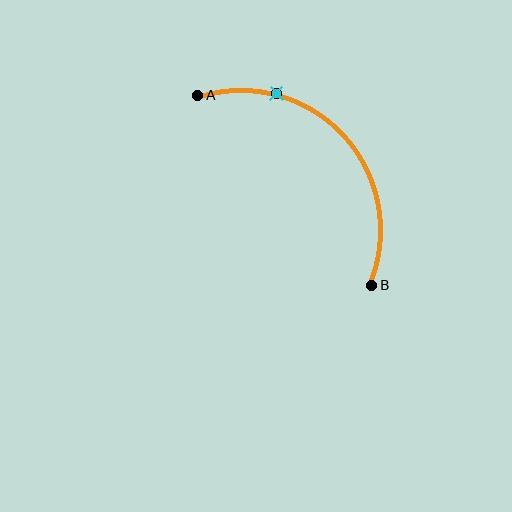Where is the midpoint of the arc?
The arc midpoint is the point on the curve farthest from the straight line joining A and B. It sits above and to the right of that line.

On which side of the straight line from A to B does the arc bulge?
The arc bulges above and to the right of the straight line connecting A and B.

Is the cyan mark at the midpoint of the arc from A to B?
No. The cyan mark lies on the arc but is closer to endpoint A. The arc midpoint would be at the point on the curve equidistant along the arc from both A and B.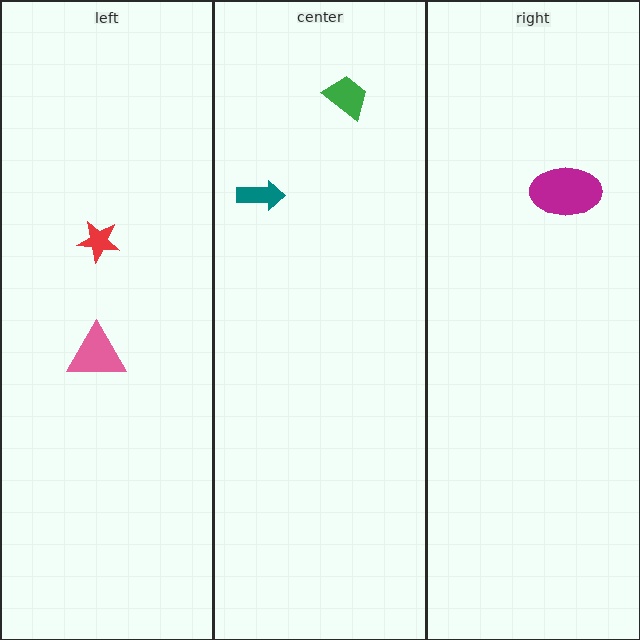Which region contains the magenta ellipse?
The right region.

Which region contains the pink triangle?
The left region.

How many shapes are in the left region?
2.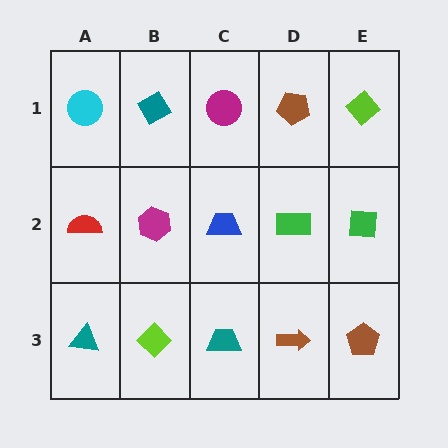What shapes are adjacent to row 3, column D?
A green rectangle (row 2, column D), a teal trapezoid (row 3, column C), a brown pentagon (row 3, column E).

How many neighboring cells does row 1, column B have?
3.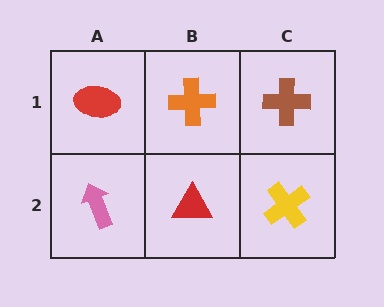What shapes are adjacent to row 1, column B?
A red triangle (row 2, column B), a red ellipse (row 1, column A), a brown cross (row 1, column C).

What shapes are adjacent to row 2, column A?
A red ellipse (row 1, column A), a red triangle (row 2, column B).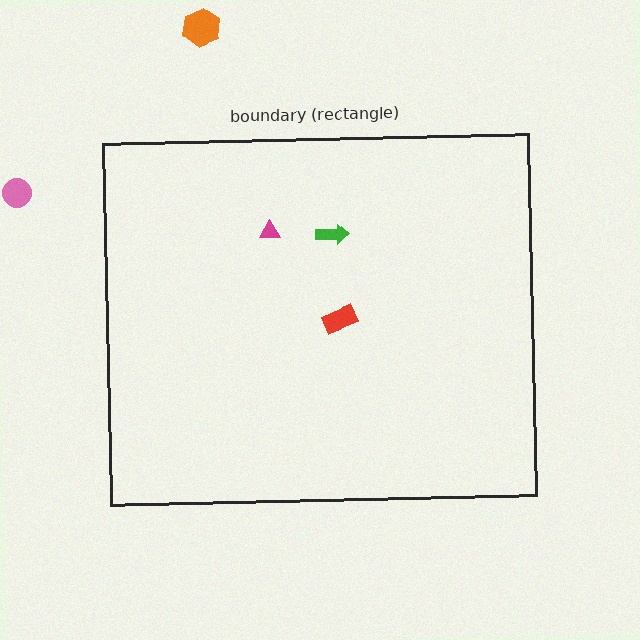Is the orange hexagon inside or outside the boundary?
Outside.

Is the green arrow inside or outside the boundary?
Inside.